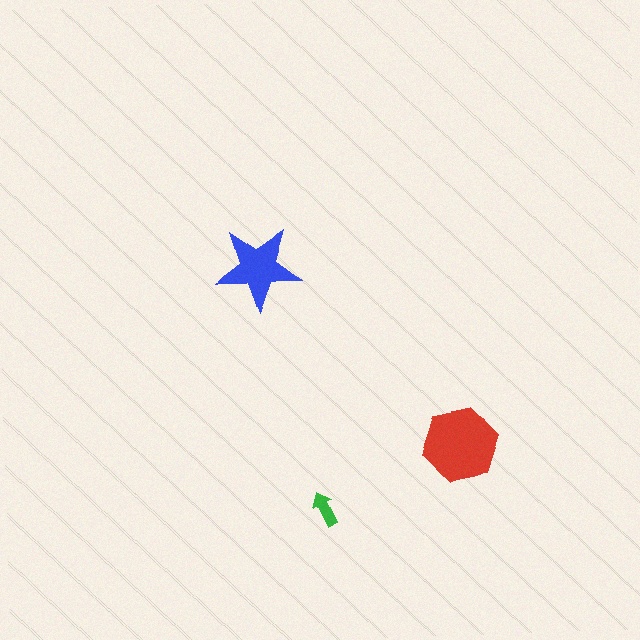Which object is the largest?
The red hexagon.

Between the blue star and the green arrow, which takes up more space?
The blue star.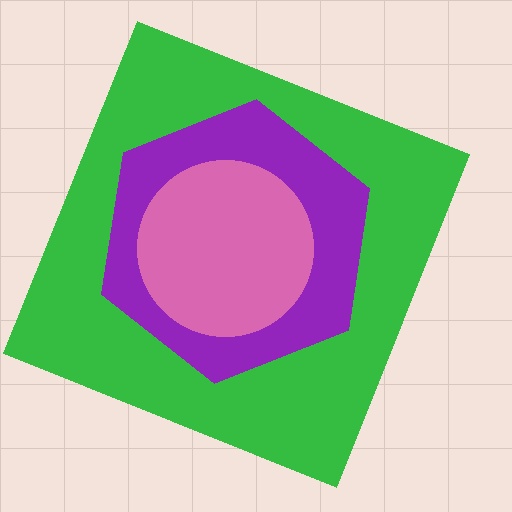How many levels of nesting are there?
3.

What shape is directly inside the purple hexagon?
The pink circle.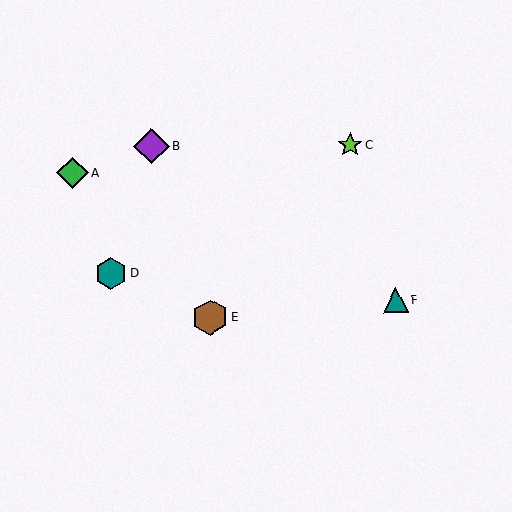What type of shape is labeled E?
Shape E is a brown hexagon.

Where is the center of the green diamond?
The center of the green diamond is at (72, 173).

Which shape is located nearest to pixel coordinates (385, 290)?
The teal triangle (labeled F) at (396, 300) is nearest to that location.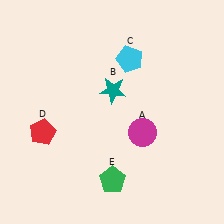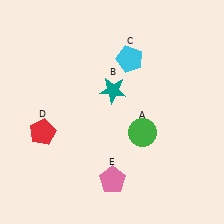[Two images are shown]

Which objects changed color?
A changed from magenta to green. E changed from green to pink.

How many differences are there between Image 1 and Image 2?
There are 2 differences between the two images.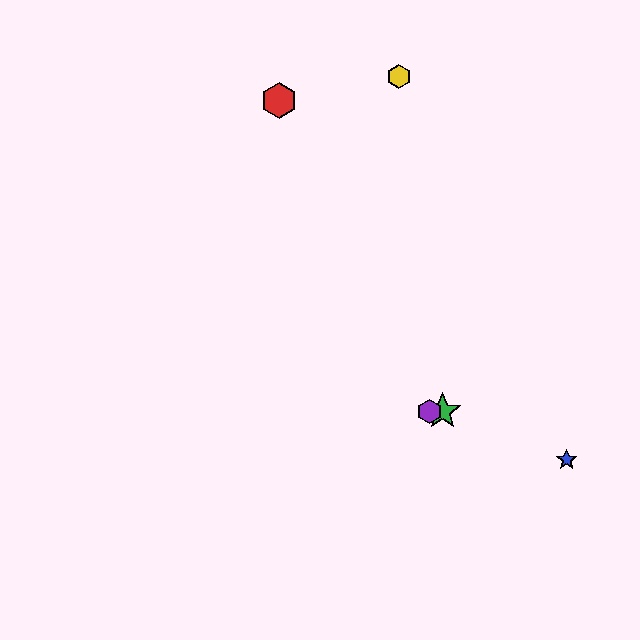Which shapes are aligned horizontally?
The green star, the purple hexagon are aligned horizontally.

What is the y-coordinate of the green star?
The green star is at y≈411.